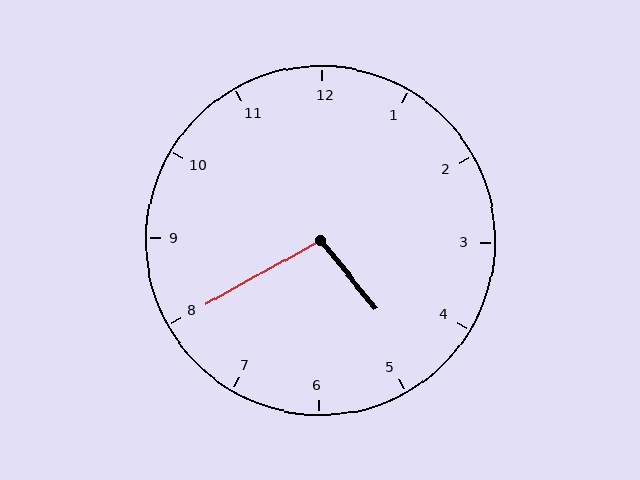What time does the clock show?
4:40.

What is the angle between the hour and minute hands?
Approximately 100 degrees.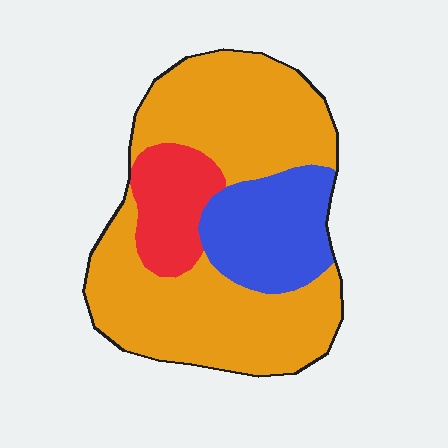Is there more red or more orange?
Orange.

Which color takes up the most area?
Orange, at roughly 65%.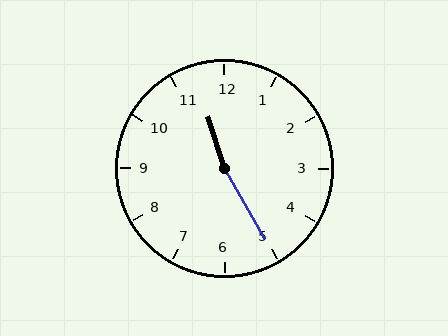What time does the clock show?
11:25.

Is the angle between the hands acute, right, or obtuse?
It is obtuse.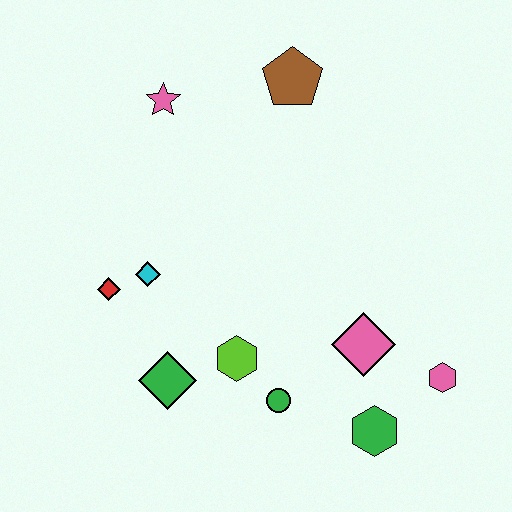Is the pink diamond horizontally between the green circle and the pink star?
No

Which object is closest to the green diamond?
The lime hexagon is closest to the green diamond.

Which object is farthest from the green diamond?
The brown pentagon is farthest from the green diamond.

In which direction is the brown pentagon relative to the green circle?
The brown pentagon is above the green circle.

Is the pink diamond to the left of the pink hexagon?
Yes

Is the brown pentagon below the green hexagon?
No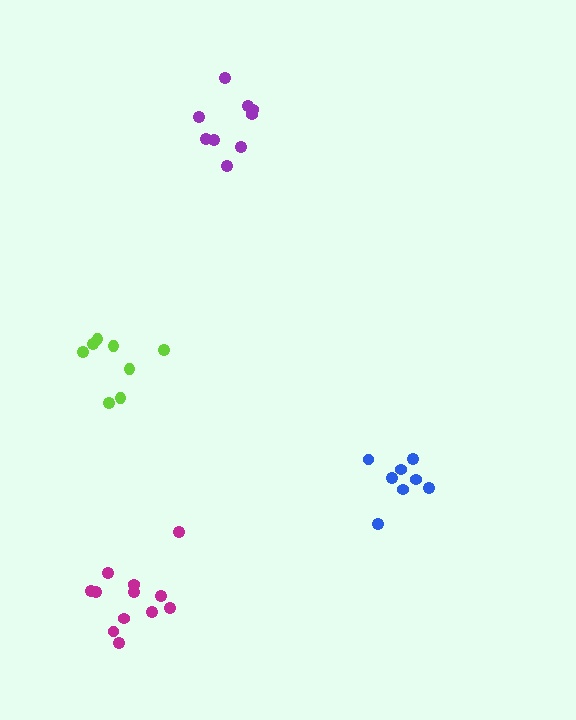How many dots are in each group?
Group 1: 12 dots, Group 2: 8 dots, Group 3: 9 dots, Group 4: 8 dots (37 total).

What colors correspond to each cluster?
The clusters are colored: magenta, lime, purple, blue.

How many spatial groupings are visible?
There are 4 spatial groupings.